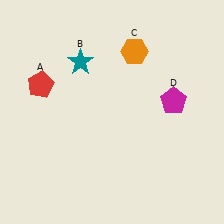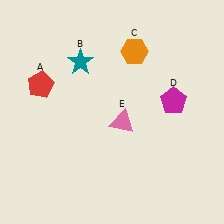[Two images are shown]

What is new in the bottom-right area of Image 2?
A pink triangle (E) was added in the bottom-right area of Image 2.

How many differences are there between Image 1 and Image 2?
There is 1 difference between the two images.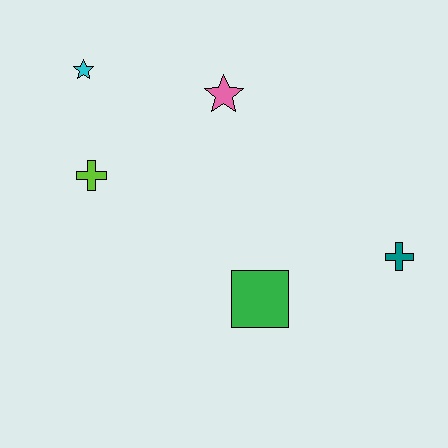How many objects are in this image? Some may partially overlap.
There are 5 objects.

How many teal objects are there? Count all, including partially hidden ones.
There is 1 teal object.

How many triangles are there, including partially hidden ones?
There are no triangles.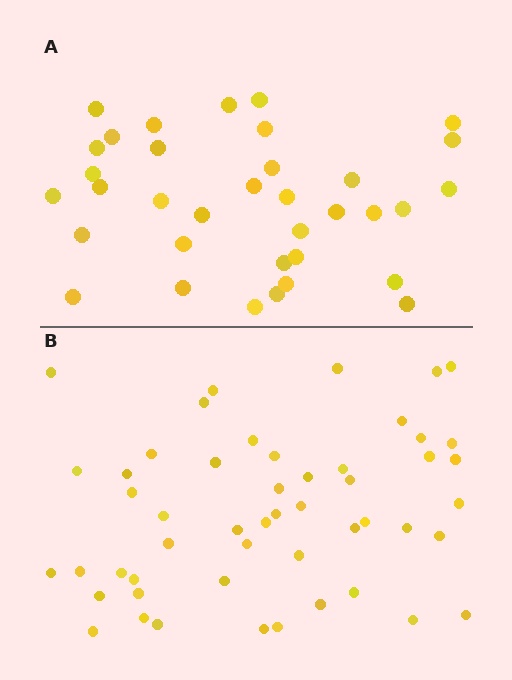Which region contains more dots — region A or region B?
Region B (the bottom region) has more dots.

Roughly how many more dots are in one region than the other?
Region B has approximately 15 more dots than region A.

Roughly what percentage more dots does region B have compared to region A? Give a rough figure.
About 45% more.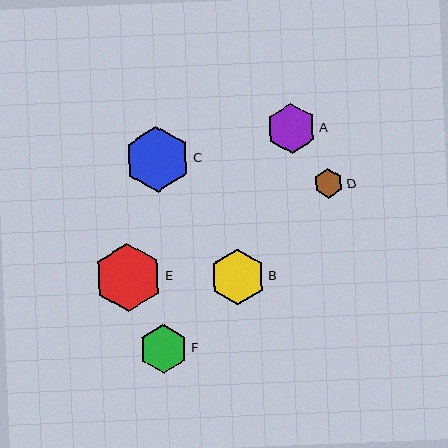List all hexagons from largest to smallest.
From largest to smallest: E, C, B, A, F, D.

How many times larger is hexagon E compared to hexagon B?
Hexagon E is approximately 1.2 times the size of hexagon B.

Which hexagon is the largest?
Hexagon E is the largest with a size of approximately 68 pixels.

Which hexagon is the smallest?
Hexagon D is the smallest with a size of approximately 29 pixels.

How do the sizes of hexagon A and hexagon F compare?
Hexagon A and hexagon F are approximately the same size.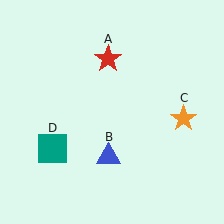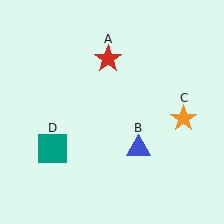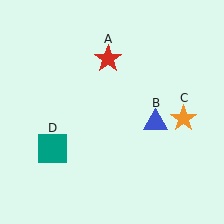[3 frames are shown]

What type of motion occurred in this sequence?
The blue triangle (object B) rotated counterclockwise around the center of the scene.